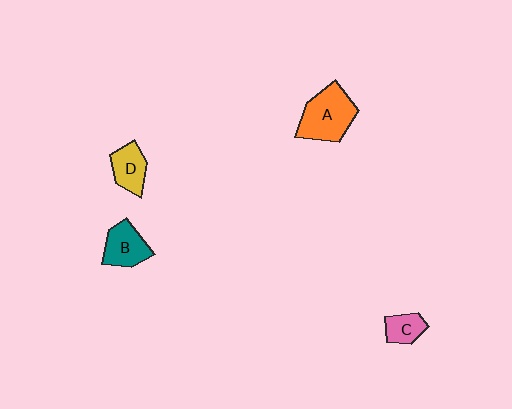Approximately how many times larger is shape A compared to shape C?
Approximately 2.3 times.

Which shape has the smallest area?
Shape C (pink).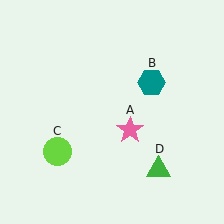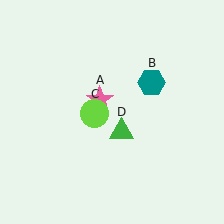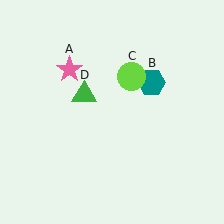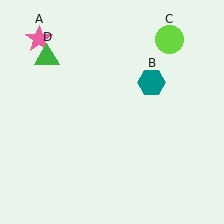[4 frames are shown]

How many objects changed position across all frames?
3 objects changed position: pink star (object A), lime circle (object C), green triangle (object D).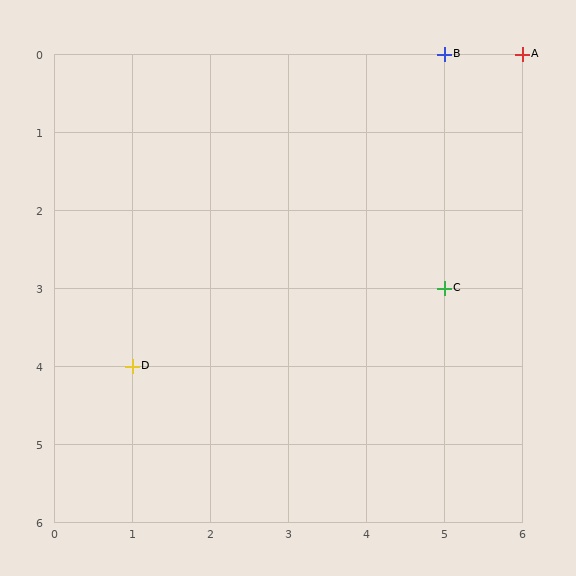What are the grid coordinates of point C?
Point C is at grid coordinates (5, 3).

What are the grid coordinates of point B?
Point B is at grid coordinates (5, 0).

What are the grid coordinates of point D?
Point D is at grid coordinates (1, 4).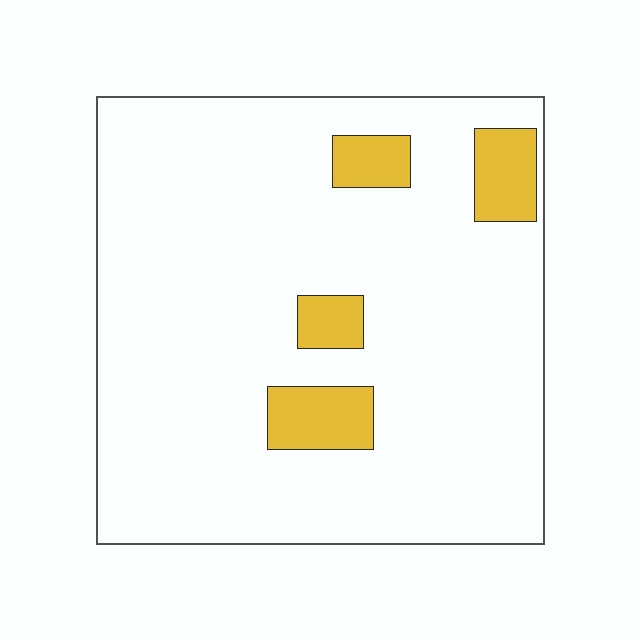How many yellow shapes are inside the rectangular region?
4.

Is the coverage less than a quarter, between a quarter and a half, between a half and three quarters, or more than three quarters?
Less than a quarter.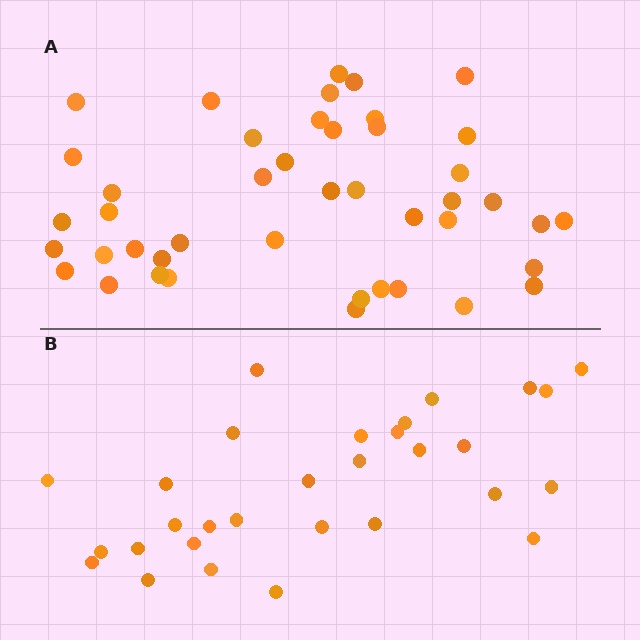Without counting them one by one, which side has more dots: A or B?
Region A (the top region) has more dots.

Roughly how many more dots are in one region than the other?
Region A has approximately 15 more dots than region B.